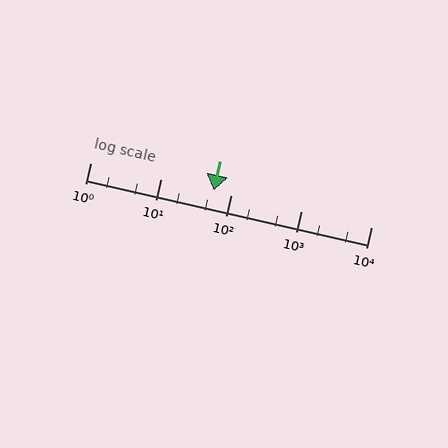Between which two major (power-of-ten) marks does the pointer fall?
The pointer is between 10 and 100.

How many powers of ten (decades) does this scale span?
The scale spans 4 decades, from 1 to 10000.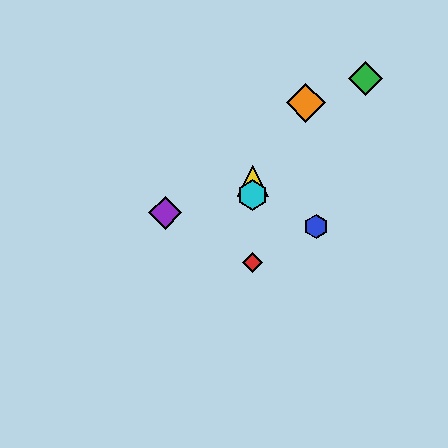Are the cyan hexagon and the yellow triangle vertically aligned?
Yes, both are at x≈253.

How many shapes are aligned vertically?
3 shapes (the red diamond, the yellow triangle, the cyan hexagon) are aligned vertically.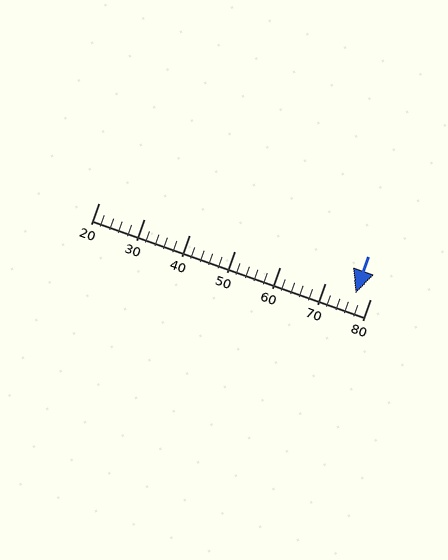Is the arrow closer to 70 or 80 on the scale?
The arrow is closer to 80.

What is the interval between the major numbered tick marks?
The major tick marks are spaced 10 units apart.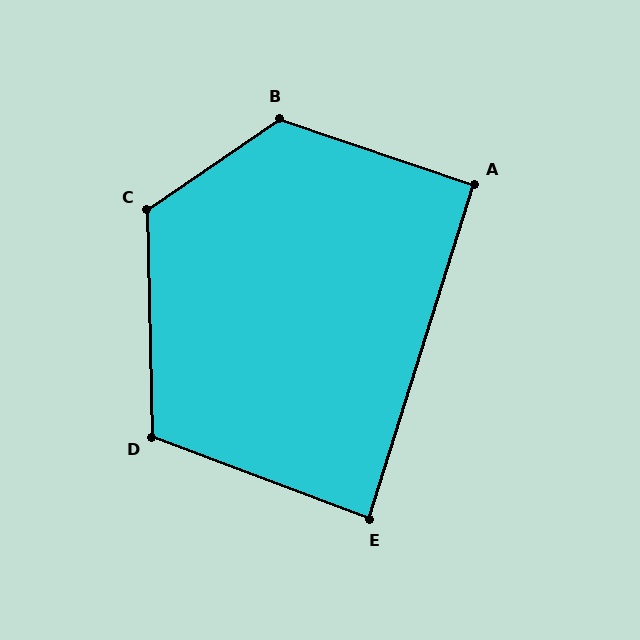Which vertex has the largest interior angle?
B, at approximately 127 degrees.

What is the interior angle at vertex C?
Approximately 123 degrees (obtuse).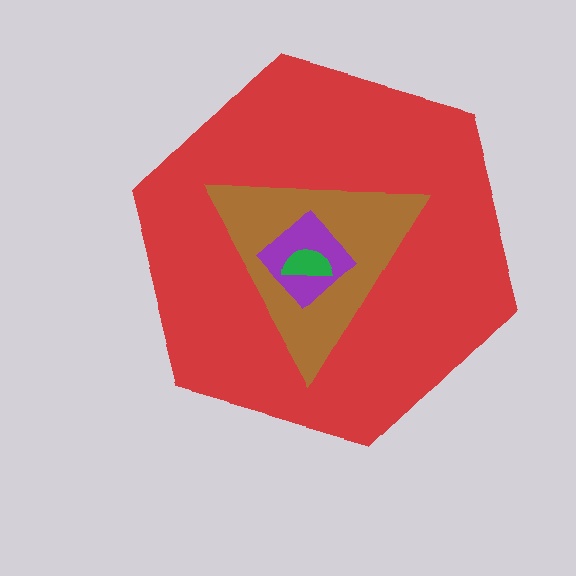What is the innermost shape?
The green semicircle.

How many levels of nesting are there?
4.